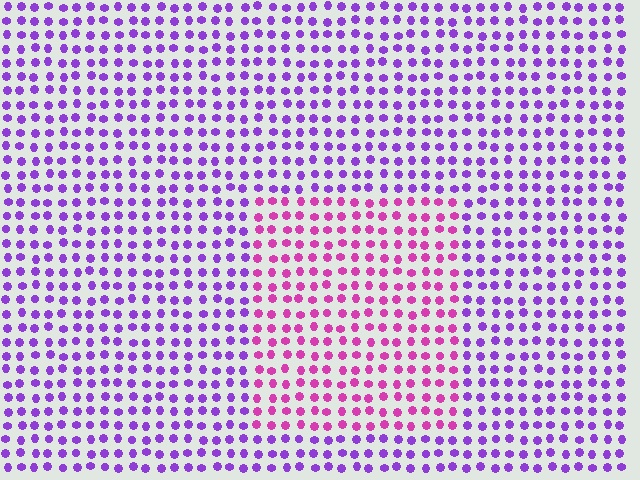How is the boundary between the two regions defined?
The boundary is defined purely by a slight shift in hue (about 42 degrees). Spacing, size, and orientation are identical on both sides.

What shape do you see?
I see a rectangle.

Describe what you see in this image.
The image is filled with small purple elements in a uniform arrangement. A rectangle-shaped region is visible where the elements are tinted to a slightly different hue, forming a subtle color boundary.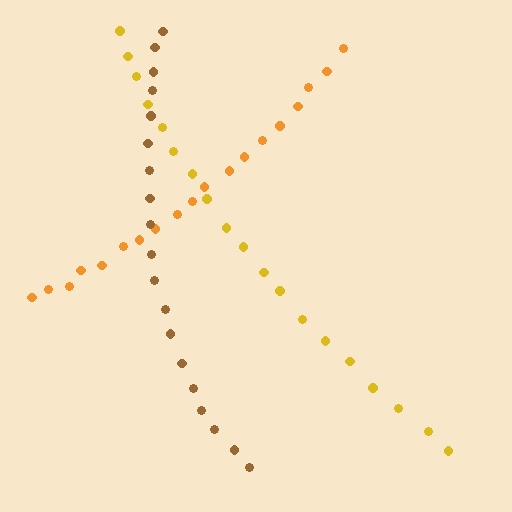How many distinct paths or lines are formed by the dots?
There are 3 distinct paths.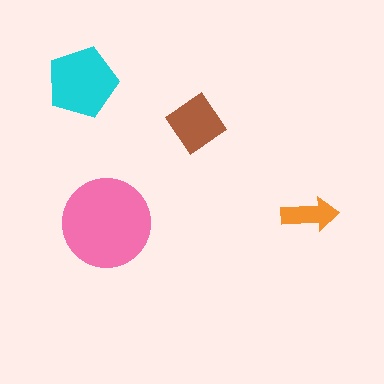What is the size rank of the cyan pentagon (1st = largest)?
2nd.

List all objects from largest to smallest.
The pink circle, the cyan pentagon, the brown diamond, the orange arrow.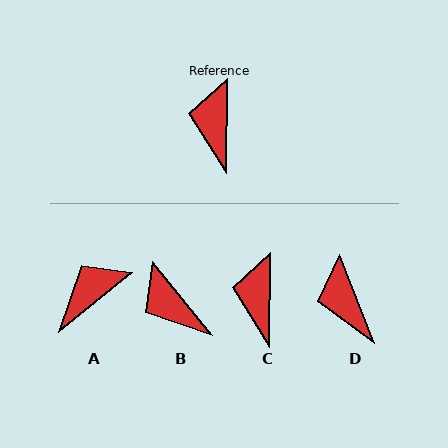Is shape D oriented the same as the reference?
No, it is off by about 22 degrees.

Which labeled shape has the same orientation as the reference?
C.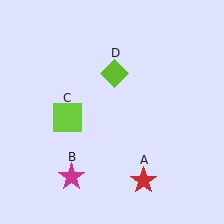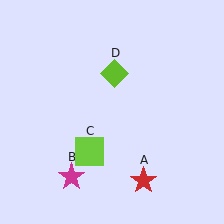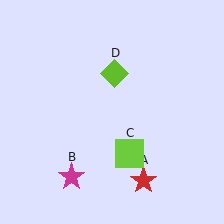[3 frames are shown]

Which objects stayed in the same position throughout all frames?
Red star (object A) and magenta star (object B) and lime diamond (object D) remained stationary.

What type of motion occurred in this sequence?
The lime square (object C) rotated counterclockwise around the center of the scene.